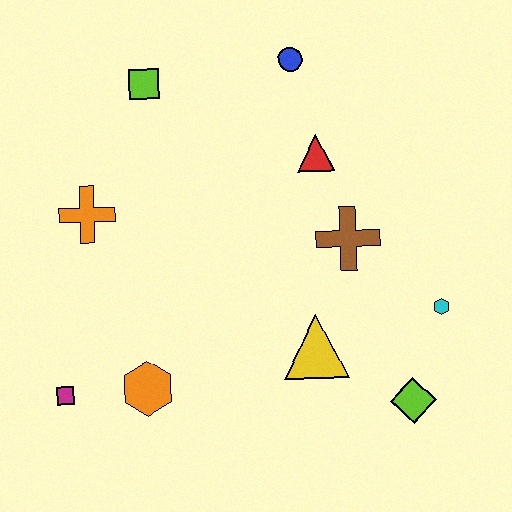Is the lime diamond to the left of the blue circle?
No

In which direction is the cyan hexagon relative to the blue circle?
The cyan hexagon is below the blue circle.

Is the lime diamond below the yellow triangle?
Yes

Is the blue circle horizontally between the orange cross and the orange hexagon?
No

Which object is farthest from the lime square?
The lime diamond is farthest from the lime square.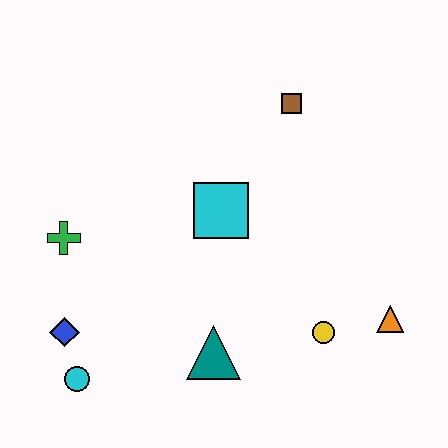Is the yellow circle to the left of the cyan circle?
No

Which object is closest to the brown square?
The cyan square is closest to the brown square.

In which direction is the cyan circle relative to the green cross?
The cyan circle is below the green cross.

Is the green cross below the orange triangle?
No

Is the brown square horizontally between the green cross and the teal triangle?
No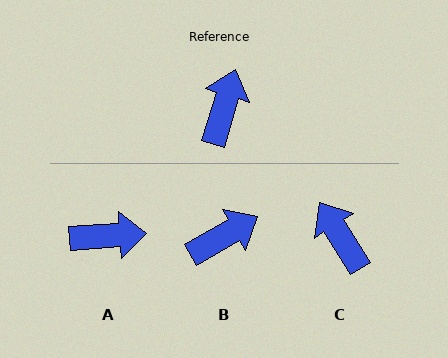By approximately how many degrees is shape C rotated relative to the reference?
Approximately 48 degrees counter-clockwise.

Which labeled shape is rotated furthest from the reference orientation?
A, about 69 degrees away.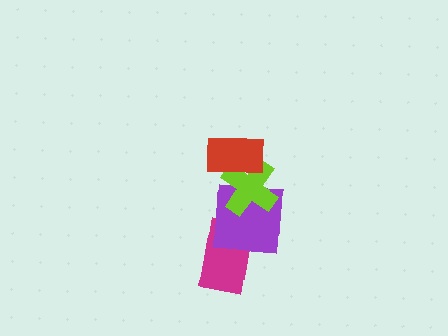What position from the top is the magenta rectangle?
The magenta rectangle is 4th from the top.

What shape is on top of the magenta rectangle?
The purple square is on top of the magenta rectangle.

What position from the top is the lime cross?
The lime cross is 2nd from the top.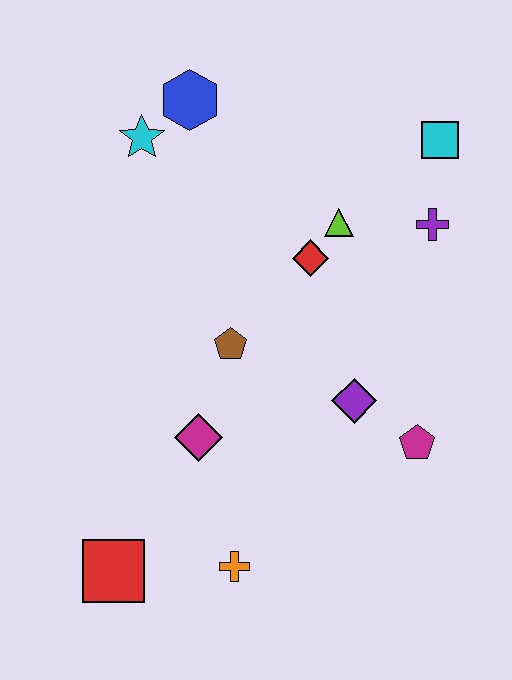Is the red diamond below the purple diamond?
No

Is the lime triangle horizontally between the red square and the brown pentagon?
No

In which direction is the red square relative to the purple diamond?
The red square is to the left of the purple diamond.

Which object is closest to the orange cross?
The red square is closest to the orange cross.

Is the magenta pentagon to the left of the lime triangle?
No